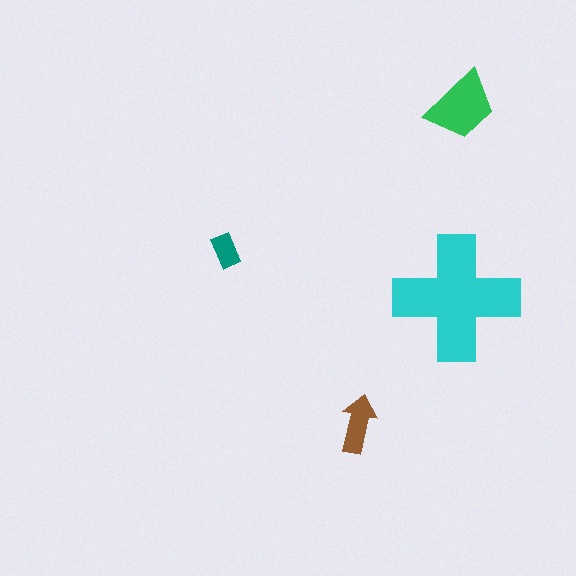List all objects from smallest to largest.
The teal rectangle, the brown arrow, the green trapezoid, the cyan cross.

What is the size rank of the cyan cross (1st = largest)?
1st.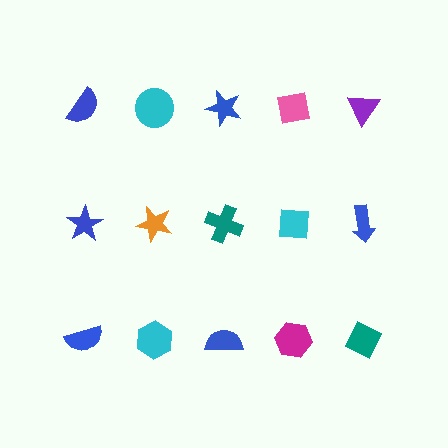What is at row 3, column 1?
A blue semicircle.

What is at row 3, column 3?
A blue semicircle.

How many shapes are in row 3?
5 shapes.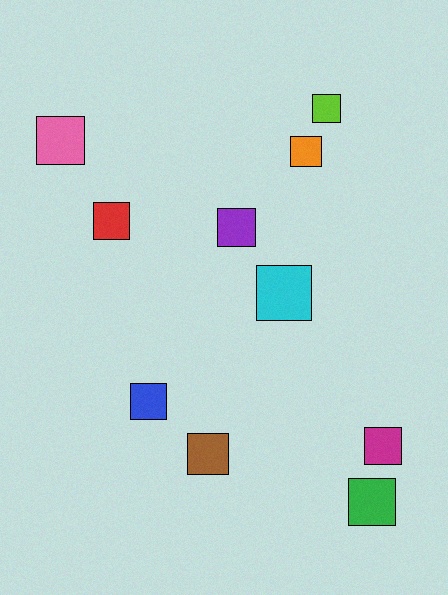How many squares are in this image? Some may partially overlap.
There are 10 squares.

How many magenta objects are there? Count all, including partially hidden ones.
There is 1 magenta object.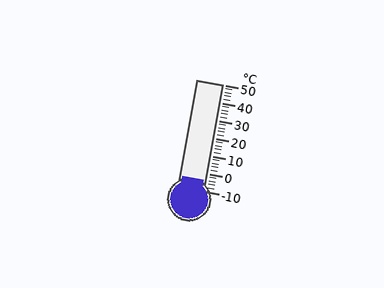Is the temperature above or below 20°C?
The temperature is below 20°C.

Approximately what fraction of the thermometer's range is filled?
The thermometer is filled to approximately 10% of its range.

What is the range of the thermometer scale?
The thermometer scale ranges from -10°C to 50°C.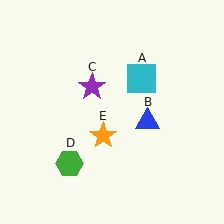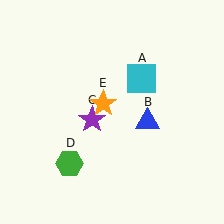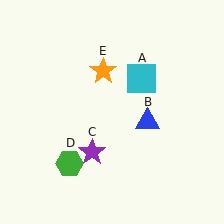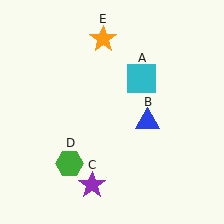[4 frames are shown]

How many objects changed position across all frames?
2 objects changed position: purple star (object C), orange star (object E).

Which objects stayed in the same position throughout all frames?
Cyan square (object A) and blue triangle (object B) and green hexagon (object D) remained stationary.